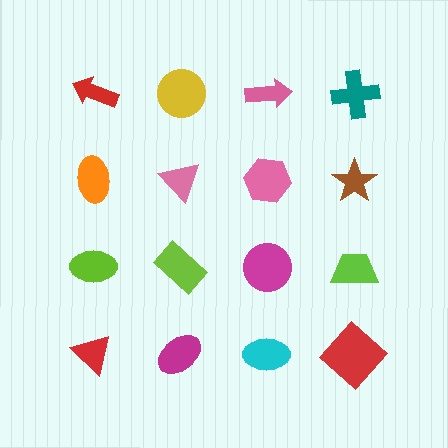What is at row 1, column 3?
A pink arrow.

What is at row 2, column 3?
A pink hexagon.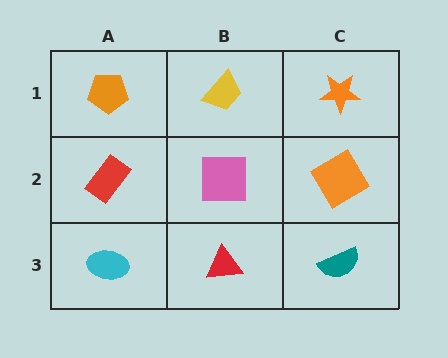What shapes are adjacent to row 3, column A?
A red rectangle (row 2, column A), a red triangle (row 3, column B).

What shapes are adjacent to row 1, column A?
A red rectangle (row 2, column A), a yellow trapezoid (row 1, column B).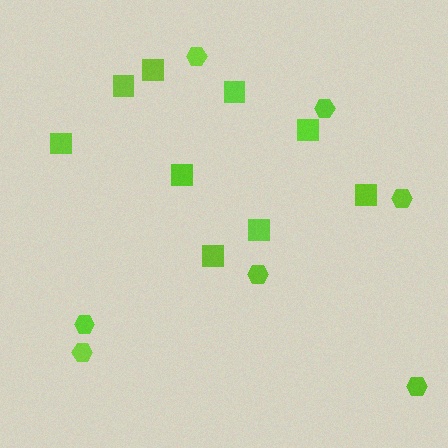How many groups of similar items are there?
There are 2 groups: one group of squares (9) and one group of hexagons (7).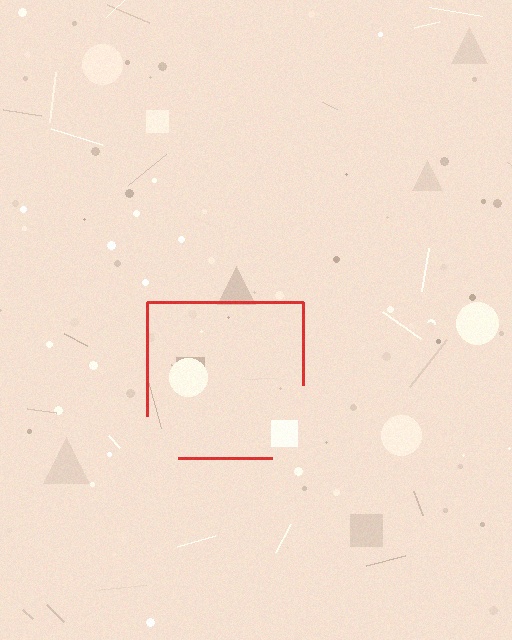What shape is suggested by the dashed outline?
The dashed outline suggests a square.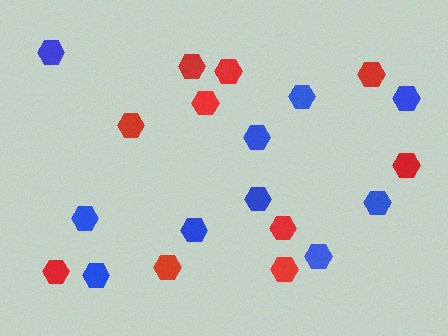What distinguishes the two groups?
There are 2 groups: one group of red hexagons (10) and one group of blue hexagons (10).